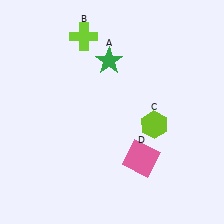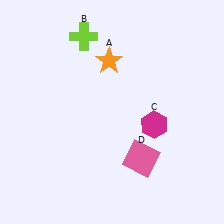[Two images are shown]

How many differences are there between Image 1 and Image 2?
There are 2 differences between the two images.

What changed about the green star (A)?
In Image 1, A is green. In Image 2, it changed to orange.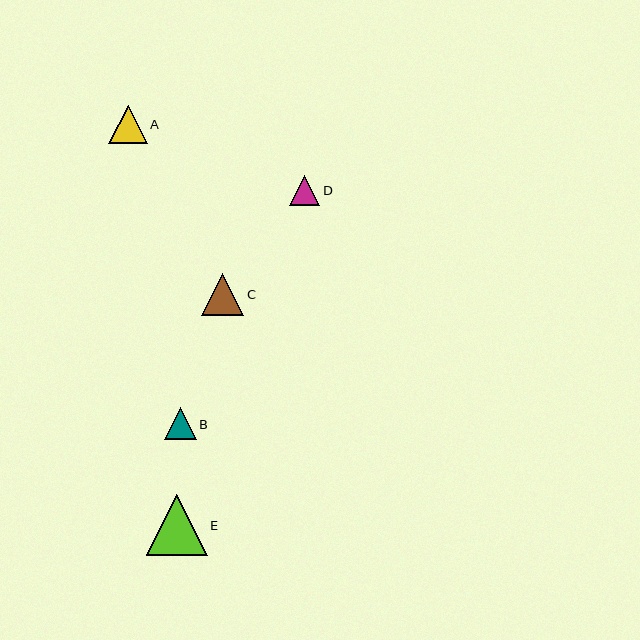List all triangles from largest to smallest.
From largest to smallest: E, C, A, B, D.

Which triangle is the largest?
Triangle E is the largest with a size of approximately 61 pixels.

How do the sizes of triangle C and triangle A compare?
Triangle C and triangle A are approximately the same size.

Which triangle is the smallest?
Triangle D is the smallest with a size of approximately 31 pixels.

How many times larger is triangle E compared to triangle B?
Triangle E is approximately 1.9 times the size of triangle B.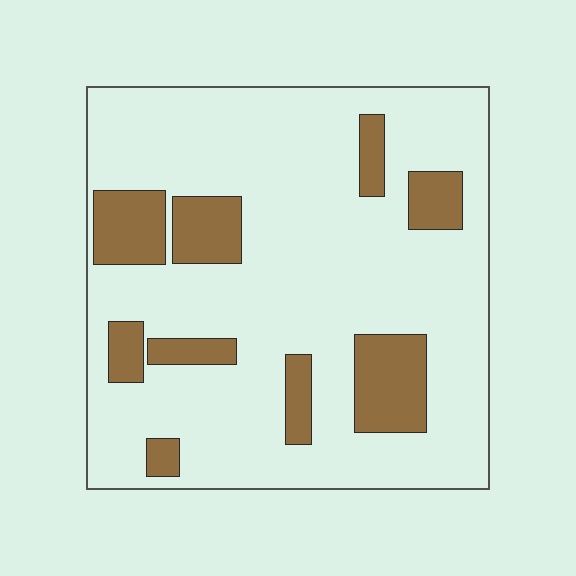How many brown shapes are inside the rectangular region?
9.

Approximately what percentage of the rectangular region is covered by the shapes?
Approximately 20%.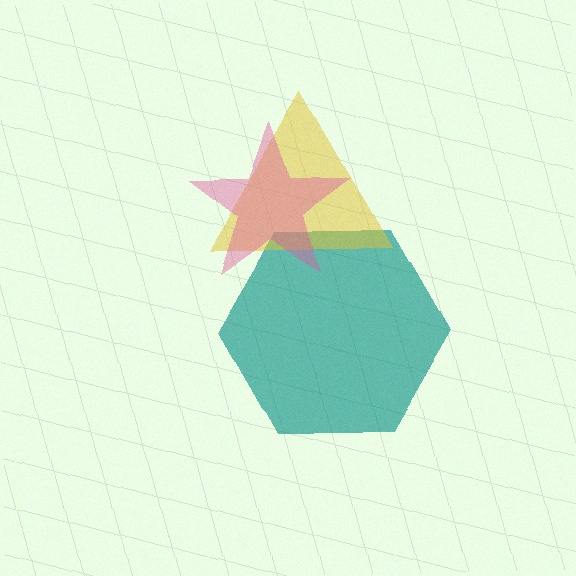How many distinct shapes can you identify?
There are 3 distinct shapes: a teal hexagon, a yellow triangle, a pink star.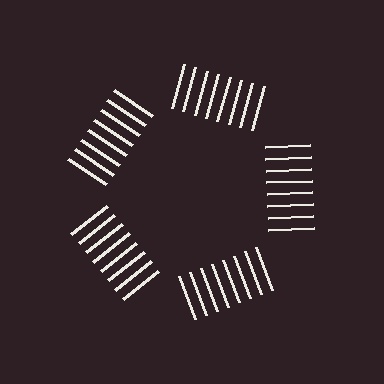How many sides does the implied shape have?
5 sides — the line-ends trace a pentagon.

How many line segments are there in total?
40 — 8 along each of the 5 edges.